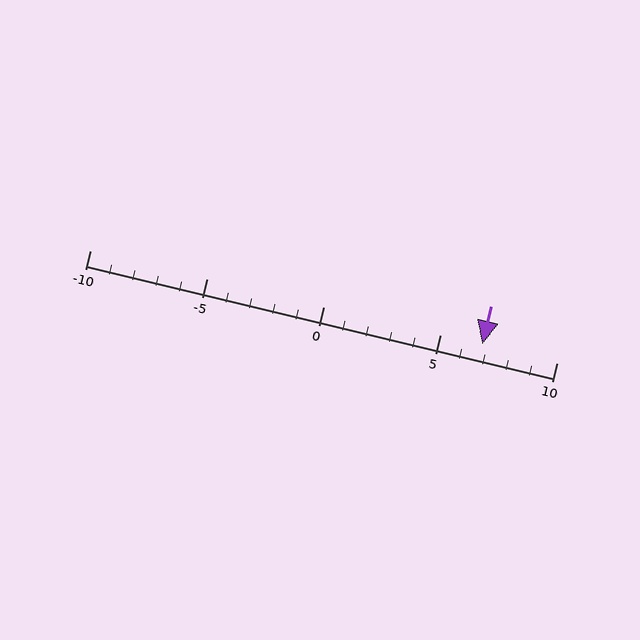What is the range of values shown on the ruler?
The ruler shows values from -10 to 10.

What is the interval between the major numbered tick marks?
The major tick marks are spaced 5 units apart.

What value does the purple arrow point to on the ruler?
The purple arrow points to approximately 7.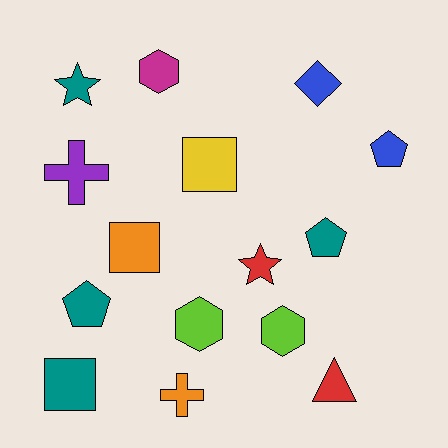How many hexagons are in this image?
There are 3 hexagons.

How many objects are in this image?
There are 15 objects.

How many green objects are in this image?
There are no green objects.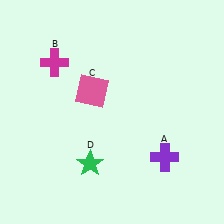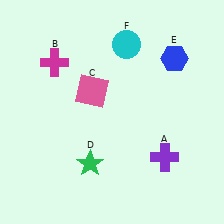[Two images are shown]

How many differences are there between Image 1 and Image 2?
There are 2 differences between the two images.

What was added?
A blue hexagon (E), a cyan circle (F) were added in Image 2.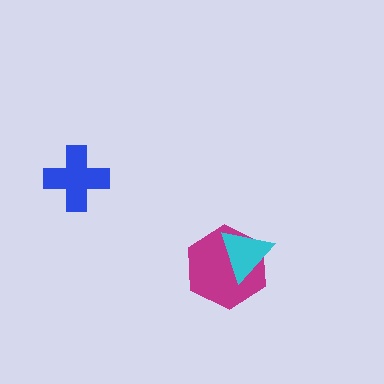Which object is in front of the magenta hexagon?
The cyan triangle is in front of the magenta hexagon.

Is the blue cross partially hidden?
No, no other shape covers it.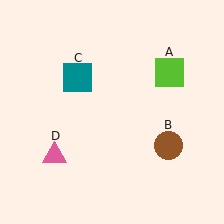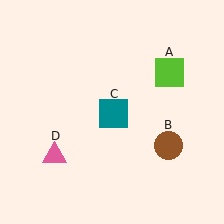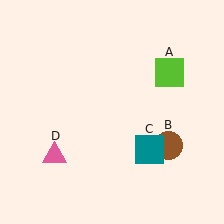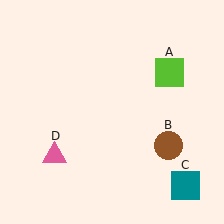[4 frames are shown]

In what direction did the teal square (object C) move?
The teal square (object C) moved down and to the right.